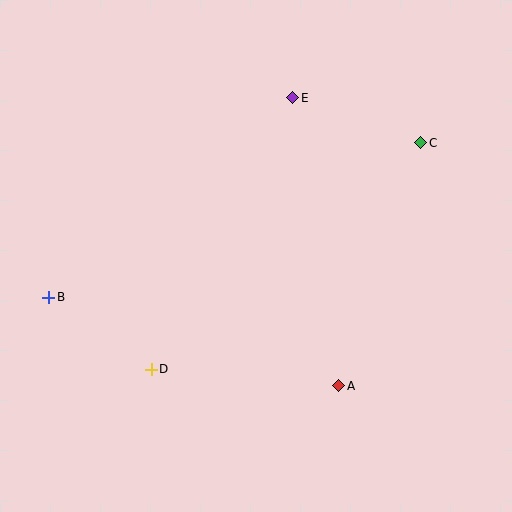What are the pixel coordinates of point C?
Point C is at (421, 143).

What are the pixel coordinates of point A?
Point A is at (339, 386).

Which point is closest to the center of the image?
Point A at (339, 386) is closest to the center.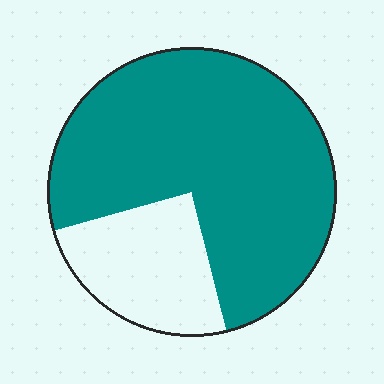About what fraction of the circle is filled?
About three quarters (3/4).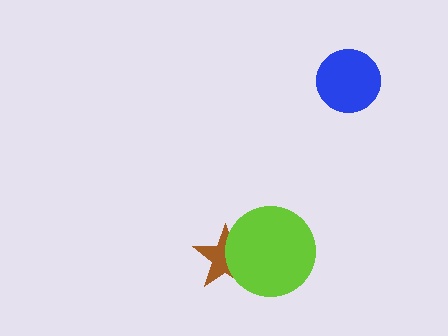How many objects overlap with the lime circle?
1 object overlaps with the lime circle.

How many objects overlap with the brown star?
1 object overlaps with the brown star.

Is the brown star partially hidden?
Yes, it is partially covered by another shape.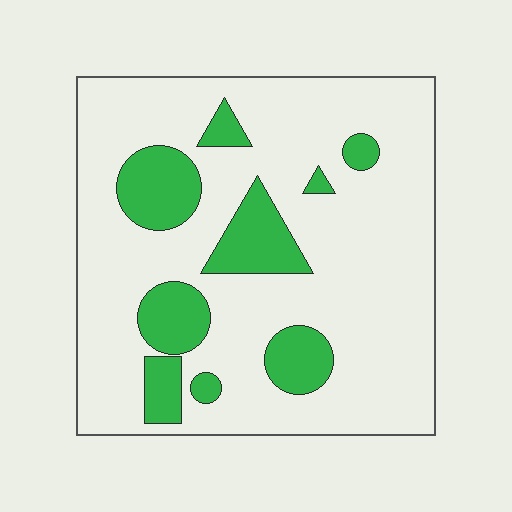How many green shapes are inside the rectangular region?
9.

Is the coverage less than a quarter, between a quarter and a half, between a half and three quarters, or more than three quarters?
Less than a quarter.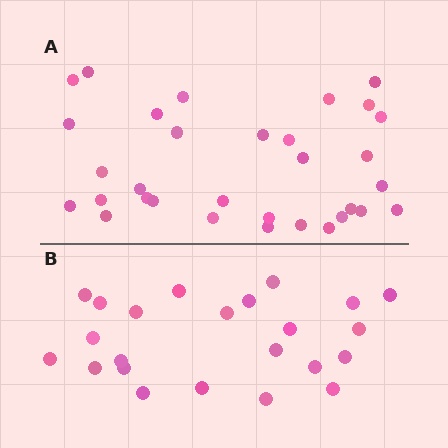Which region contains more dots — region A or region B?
Region A (the top region) has more dots.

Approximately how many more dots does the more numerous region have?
Region A has roughly 8 or so more dots than region B.